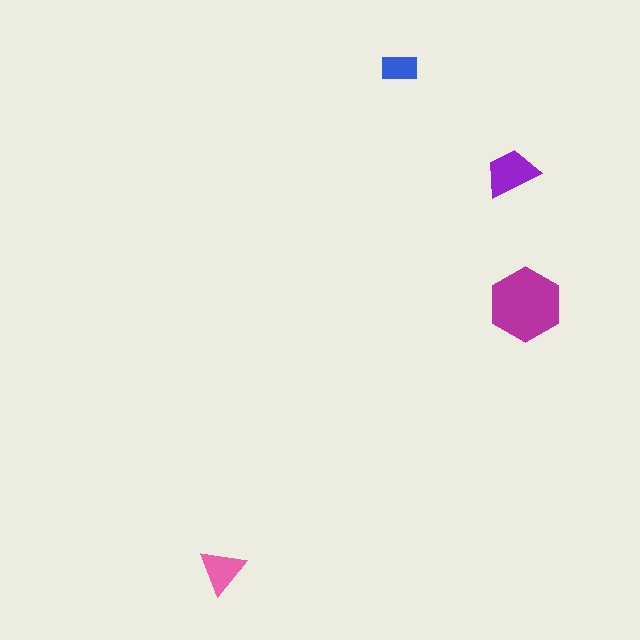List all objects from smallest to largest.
The blue rectangle, the pink triangle, the purple trapezoid, the magenta hexagon.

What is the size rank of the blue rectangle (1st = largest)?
4th.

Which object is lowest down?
The pink triangle is bottommost.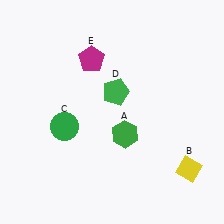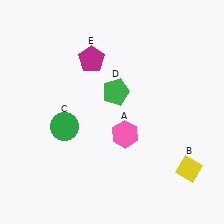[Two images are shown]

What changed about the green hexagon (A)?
In Image 1, A is green. In Image 2, it changed to pink.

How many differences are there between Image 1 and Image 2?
There is 1 difference between the two images.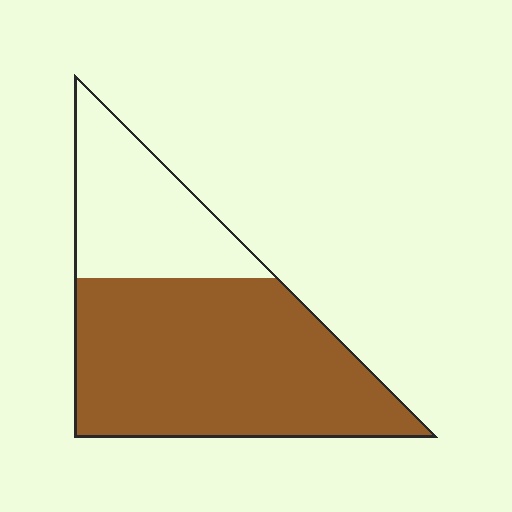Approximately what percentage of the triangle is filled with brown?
Approximately 70%.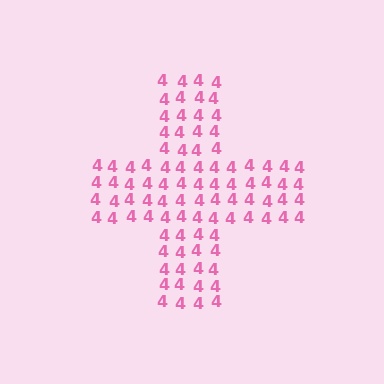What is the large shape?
The large shape is a cross.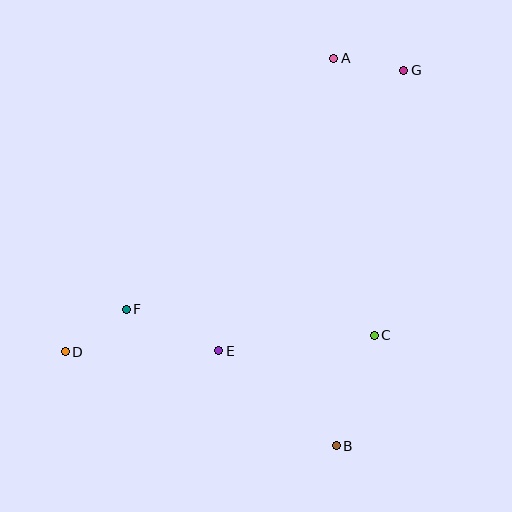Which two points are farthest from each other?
Points D and G are farthest from each other.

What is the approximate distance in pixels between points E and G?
The distance between E and G is approximately 336 pixels.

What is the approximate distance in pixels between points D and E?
The distance between D and E is approximately 154 pixels.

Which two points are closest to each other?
Points A and G are closest to each other.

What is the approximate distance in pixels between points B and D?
The distance between B and D is approximately 287 pixels.